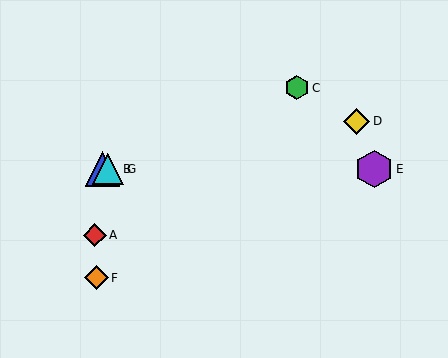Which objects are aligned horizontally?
Objects B, E, G are aligned horizontally.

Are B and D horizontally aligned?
No, B is at y≈169 and D is at y≈121.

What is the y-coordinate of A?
Object A is at y≈235.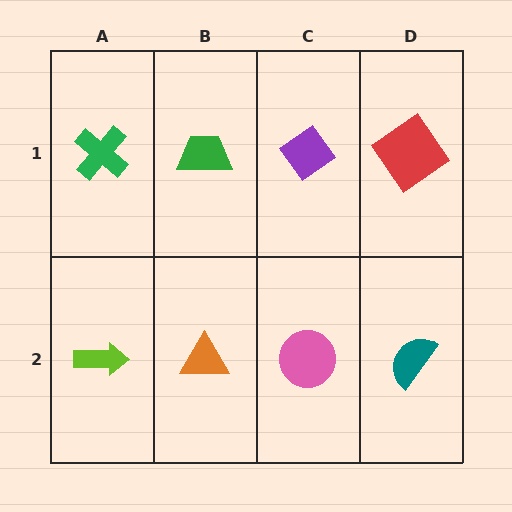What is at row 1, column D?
A red diamond.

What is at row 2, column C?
A pink circle.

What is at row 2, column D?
A teal semicircle.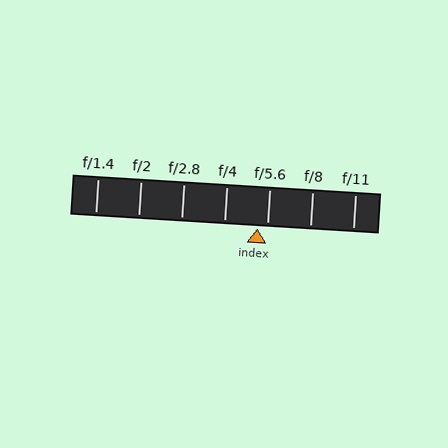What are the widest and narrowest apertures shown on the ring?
The widest aperture shown is f/1.4 and the narrowest is f/11.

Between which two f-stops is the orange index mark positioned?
The index mark is between f/4 and f/5.6.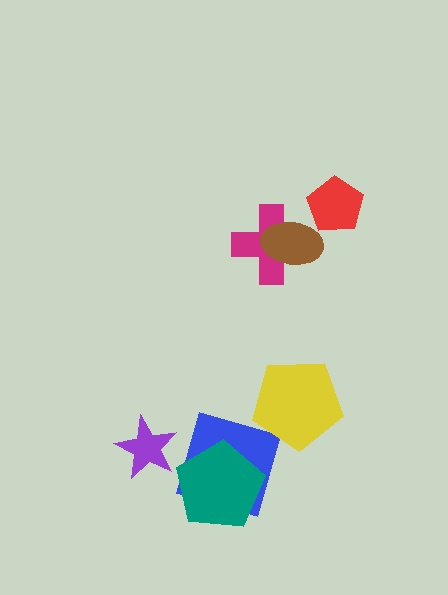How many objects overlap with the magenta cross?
1 object overlaps with the magenta cross.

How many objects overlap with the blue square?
1 object overlaps with the blue square.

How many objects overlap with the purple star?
0 objects overlap with the purple star.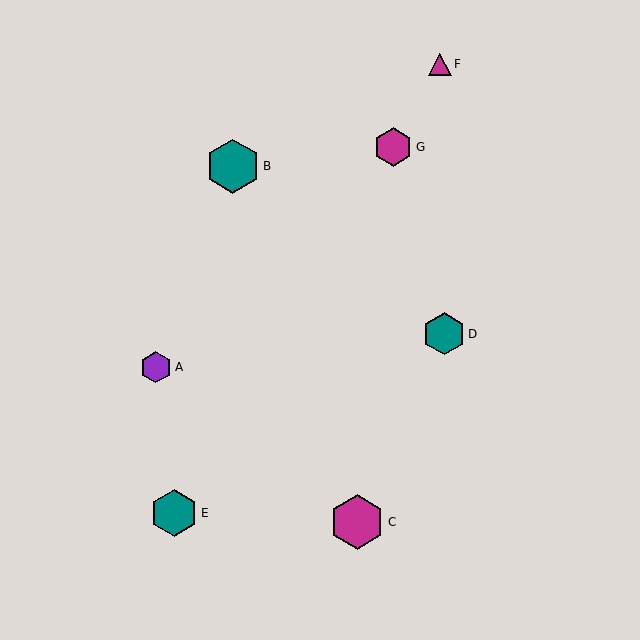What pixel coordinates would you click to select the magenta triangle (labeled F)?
Click at (440, 64) to select the magenta triangle F.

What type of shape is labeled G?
Shape G is a magenta hexagon.